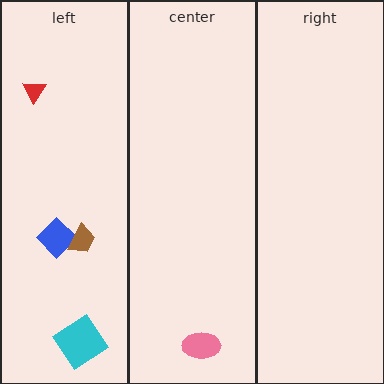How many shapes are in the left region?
4.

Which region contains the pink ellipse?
The center region.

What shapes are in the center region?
The pink ellipse.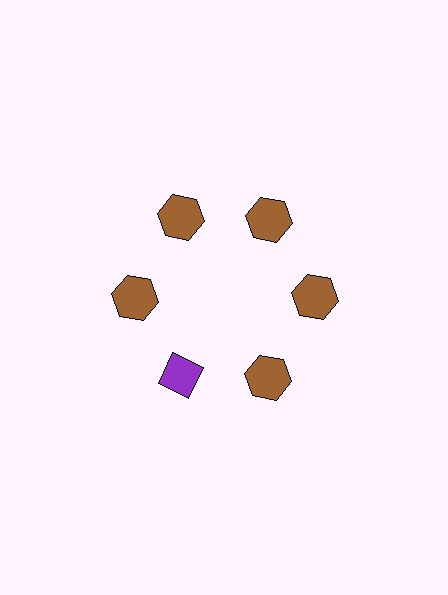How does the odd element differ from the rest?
It differs in both color (purple instead of brown) and shape (diamond instead of hexagon).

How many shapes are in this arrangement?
There are 6 shapes arranged in a ring pattern.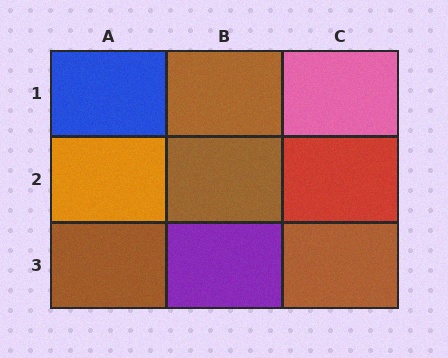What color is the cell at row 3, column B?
Purple.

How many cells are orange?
1 cell is orange.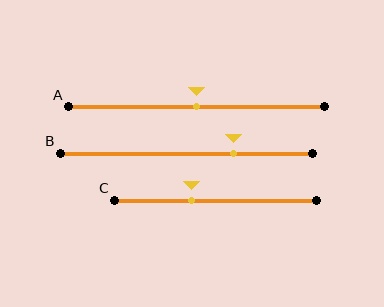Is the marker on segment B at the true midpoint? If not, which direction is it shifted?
No, the marker on segment B is shifted to the right by about 19% of the segment length.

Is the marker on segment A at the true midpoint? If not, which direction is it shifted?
Yes, the marker on segment A is at the true midpoint.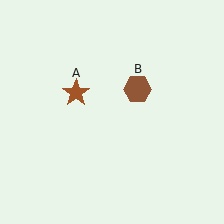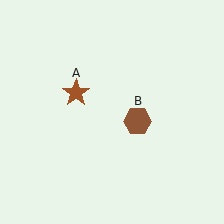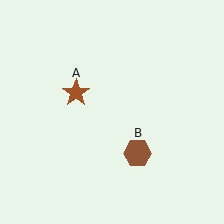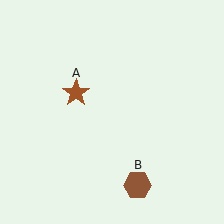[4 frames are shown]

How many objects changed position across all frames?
1 object changed position: brown hexagon (object B).